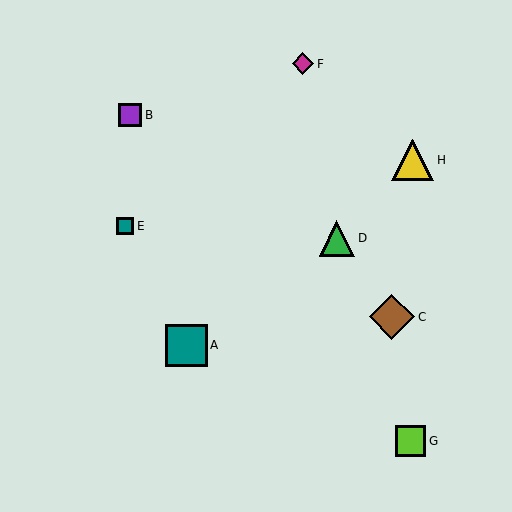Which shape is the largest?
The brown diamond (labeled C) is the largest.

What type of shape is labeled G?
Shape G is a lime square.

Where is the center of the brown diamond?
The center of the brown diamond is at (392, 317).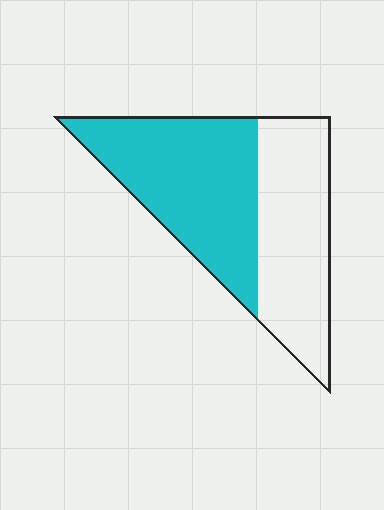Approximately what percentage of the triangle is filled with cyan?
Approximately 55%.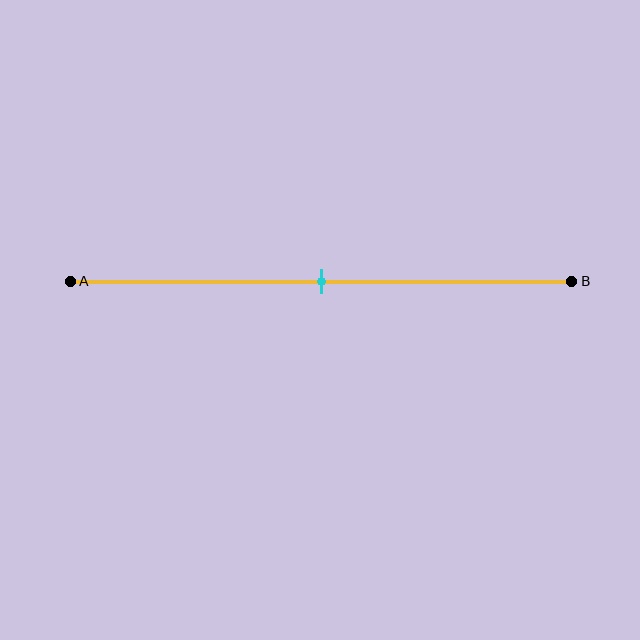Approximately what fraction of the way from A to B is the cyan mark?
The cyan mark is approximately 50% of the way from A to B.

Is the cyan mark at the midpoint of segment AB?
Yes, the mark is approximately at the midpoint.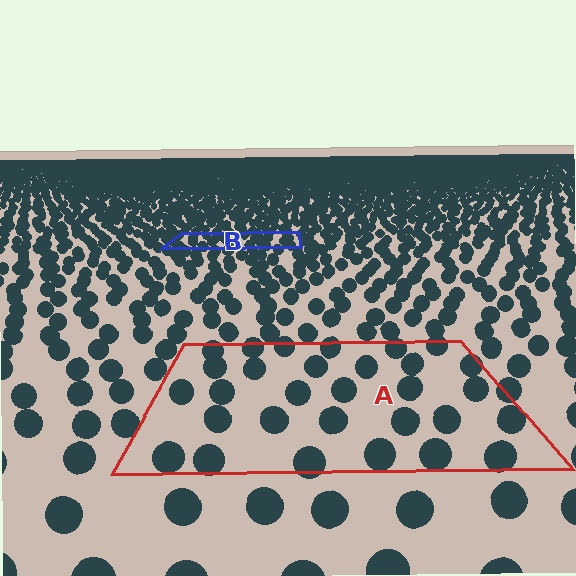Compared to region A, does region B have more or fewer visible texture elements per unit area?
Region B has more texture elements per unit area — they are packed more densely because it is farther away.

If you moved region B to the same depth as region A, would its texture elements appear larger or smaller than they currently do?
They would appear larger. At a closer depth, the same texture elements are projected at a bigger on-screen size.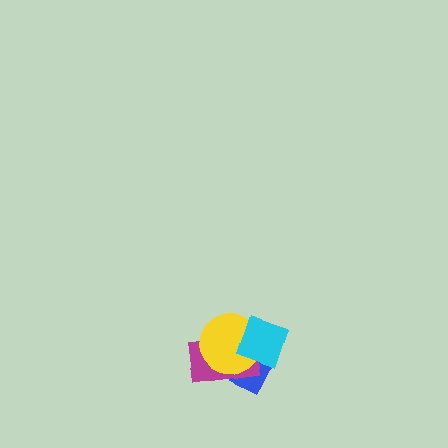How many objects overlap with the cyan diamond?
3 objects overlap with the cyan diamond.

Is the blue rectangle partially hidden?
Yes, it is partially covered by another shape.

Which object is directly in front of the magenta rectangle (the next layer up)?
The yellow circle is directly in front of the magenta rectangle.